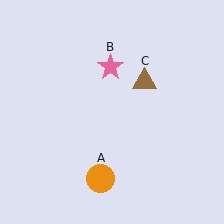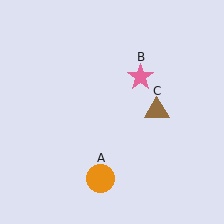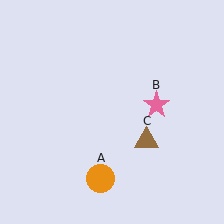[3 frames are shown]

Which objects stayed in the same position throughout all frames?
Orange circle (object A) remained stationary.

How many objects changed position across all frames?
2 objects changed position: pink star (object B), brown triangle (object C).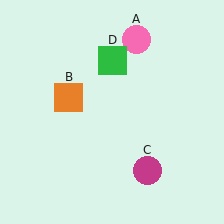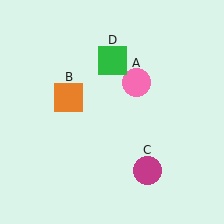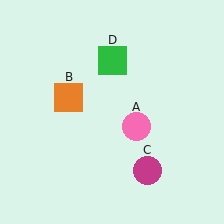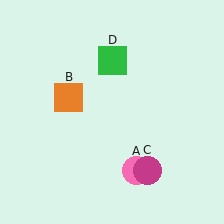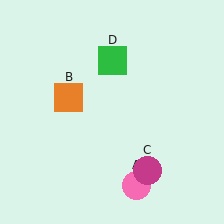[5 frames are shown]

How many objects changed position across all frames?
1 object changed position: pink circle (object A).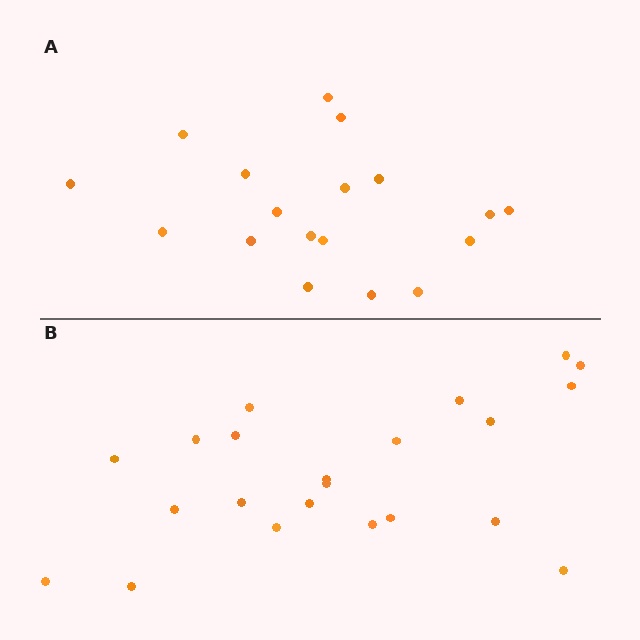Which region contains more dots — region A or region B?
Region B (the bottom region) has more dots.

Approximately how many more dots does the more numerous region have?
Region B has about 4 more dots than region A.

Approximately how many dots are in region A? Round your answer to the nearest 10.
About 20 dots. (The exact count is 18, which rounds to 20.)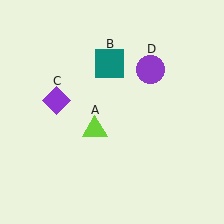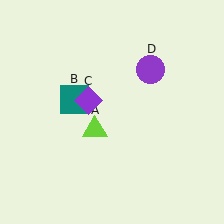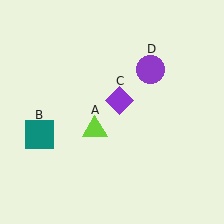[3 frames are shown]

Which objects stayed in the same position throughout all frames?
Lime triangle (object A) and purple circle (object D) remained stationary.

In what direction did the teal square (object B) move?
The teal square (object B) moved down and to the left.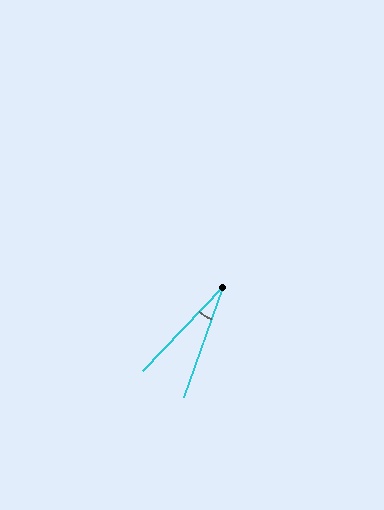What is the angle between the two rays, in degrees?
Approximately 24 degrees.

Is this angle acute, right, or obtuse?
It is acute.